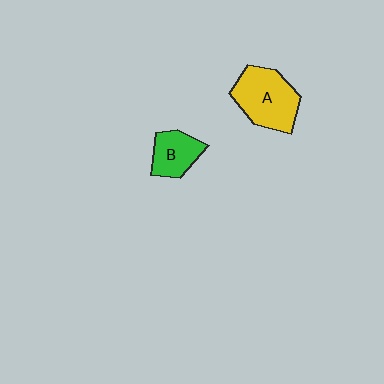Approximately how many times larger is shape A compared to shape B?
Approximately 1.7 times.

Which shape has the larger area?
Shape A (yellow).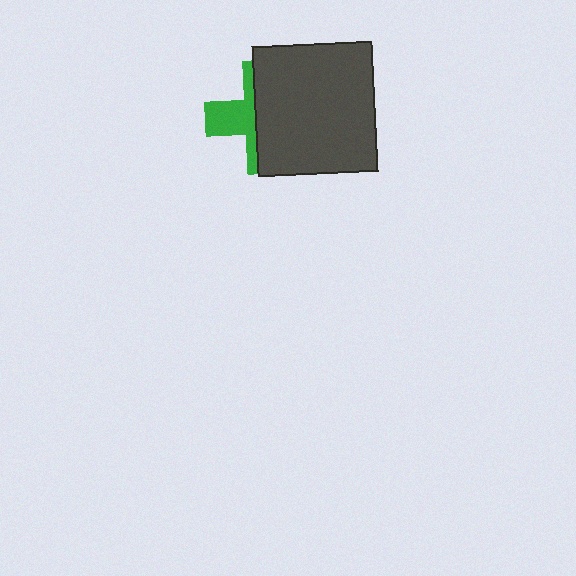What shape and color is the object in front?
The object in front is a dark gray rectangle.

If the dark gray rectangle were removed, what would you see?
You would see the complete green cross.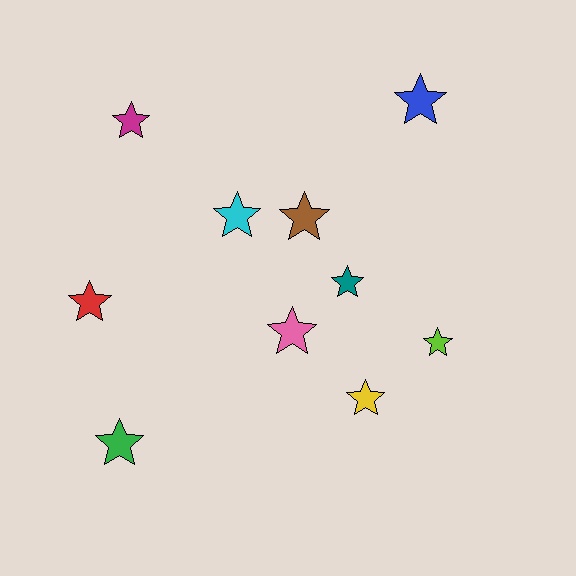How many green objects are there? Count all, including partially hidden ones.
There is 1 green object.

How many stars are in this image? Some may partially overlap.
There are 10 stars.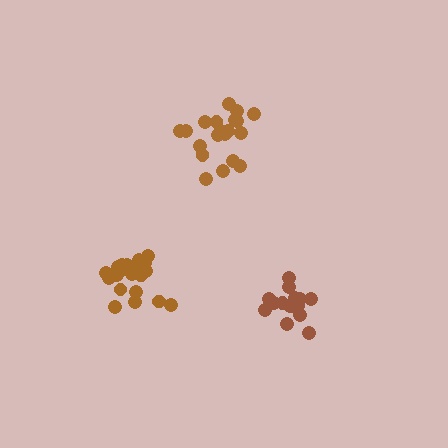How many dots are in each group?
Group 1: 20 dots, Group 2: 20 dots, Group 3: 16 dots (56 total).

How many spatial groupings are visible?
There are 3 spatial groupings.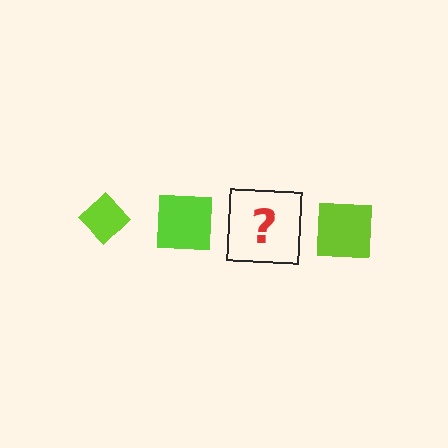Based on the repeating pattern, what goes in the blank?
The blank should be a lime diamond.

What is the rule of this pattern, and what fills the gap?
The rule is that the pattern cycles through diamond, square shapes in lime. The gap should be filled with a lime diamond.